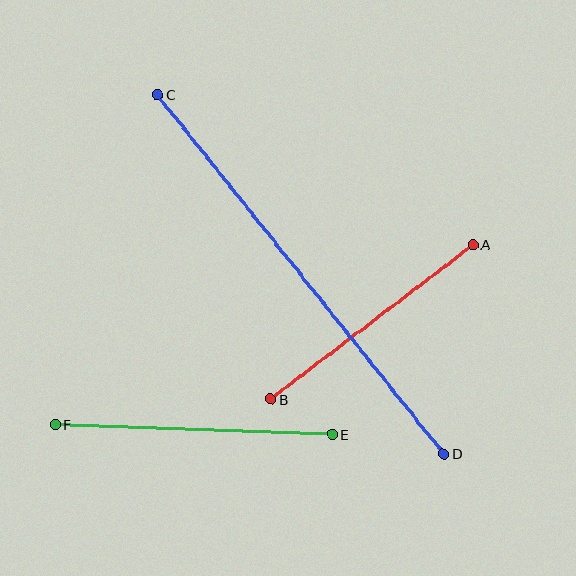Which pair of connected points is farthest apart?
Points C and D are farthest apart.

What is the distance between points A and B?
The distance is approximately 254 pixels.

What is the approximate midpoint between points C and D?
The midpoint is at approximately (301, 274) pixels.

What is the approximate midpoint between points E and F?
The midpoint is at approximately (194, 429) pixels.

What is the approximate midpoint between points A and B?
The midpoint is at approximately (372, 322) pixels.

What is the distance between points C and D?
The distance is approximately 460 pixels.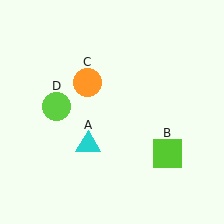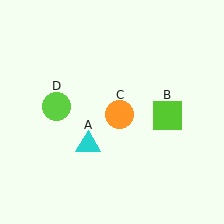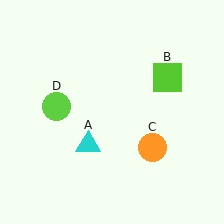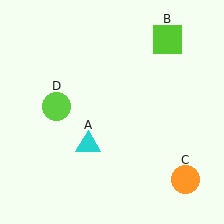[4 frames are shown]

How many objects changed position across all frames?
2 objects changed position: lime square (object B), orange circle (object C).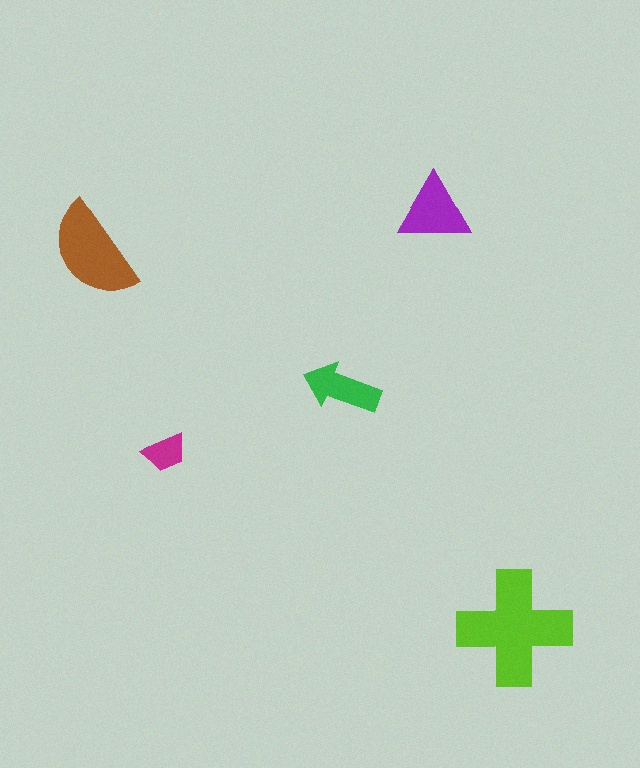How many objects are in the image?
There are 5 objects in the image.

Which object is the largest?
The lime cross.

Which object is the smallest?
The magenta trapezoid.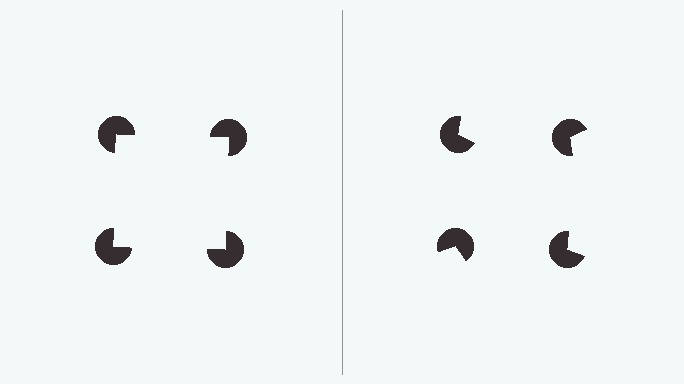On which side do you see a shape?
An illusory square appears on the left side. On the right side the wedge cuts are rotated, so no coherent shape forms.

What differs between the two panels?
The pac-man discs are positioned identically on both sides; only the wedge orientations differ. On the left they align to a square; on the right they are misaligned.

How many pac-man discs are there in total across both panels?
8 — 4 on each side.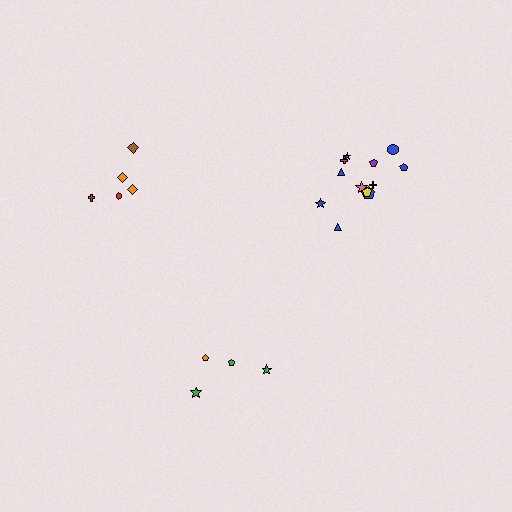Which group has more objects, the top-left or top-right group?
The top-right group.